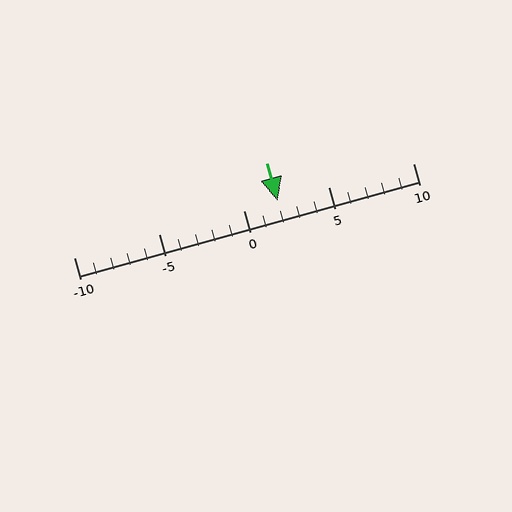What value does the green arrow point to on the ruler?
The green arrow points to approximately 2.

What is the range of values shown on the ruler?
The ruler shows values from -10 to 10.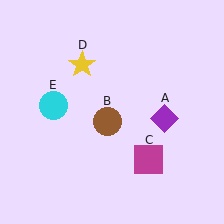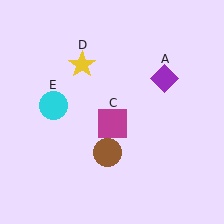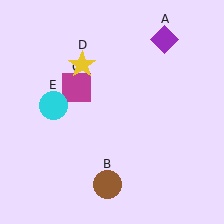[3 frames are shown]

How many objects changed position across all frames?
3 objects changed position: purple diamond (object A), brown circle (object B), magenta square (object C).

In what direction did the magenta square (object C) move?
The magenta square (object C) moved up and to the left.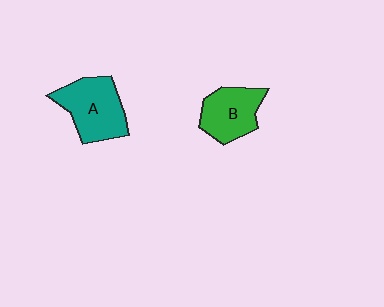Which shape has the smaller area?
Shape B (green).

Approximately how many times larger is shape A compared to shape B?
Approximately 1.2 times.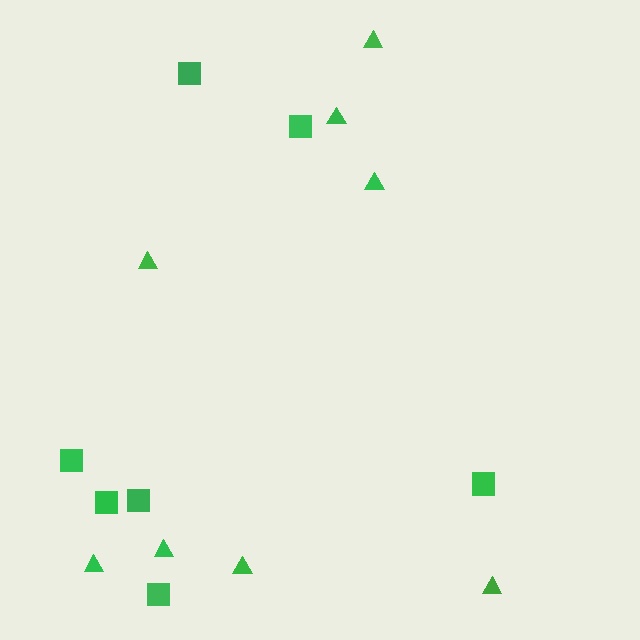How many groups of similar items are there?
There are 2 groups: one group of squares (7) and one group of triangles (8).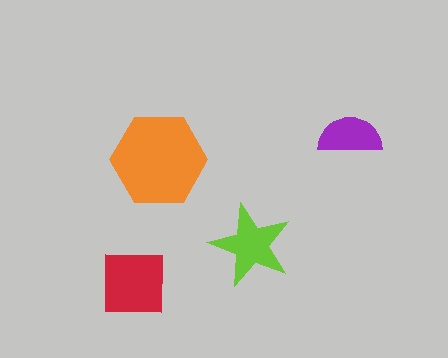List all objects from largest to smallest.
The orange hexagon, the red square, the lime star, the purple semicircle.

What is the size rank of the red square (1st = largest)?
2nd.